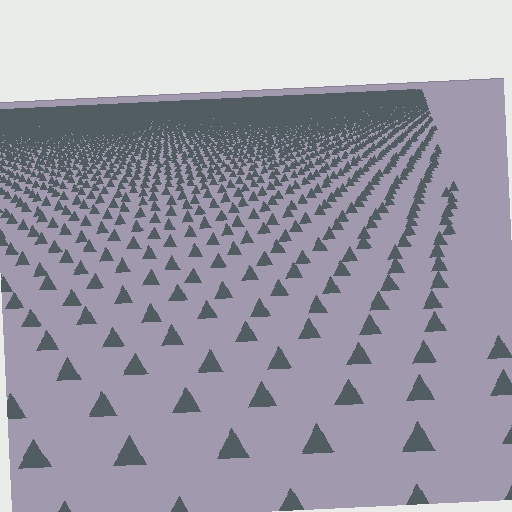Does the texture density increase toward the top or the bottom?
Density increases toward the top.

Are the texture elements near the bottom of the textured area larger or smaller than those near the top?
Larger. Near the bottom, elements are closer to the viewer and appear at a bigger on-screen size.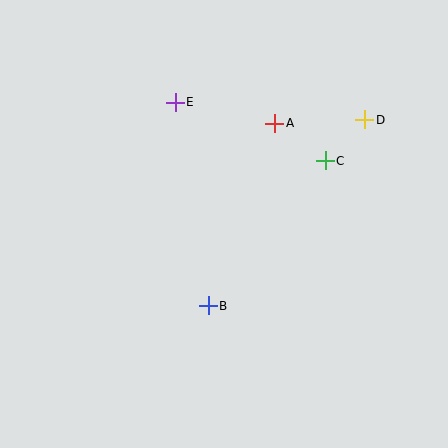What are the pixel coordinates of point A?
Point A is at (275, 123).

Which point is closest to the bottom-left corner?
Point B is closest to the bottom-left corner.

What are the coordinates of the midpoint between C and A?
The midpoint between C and A is at (300, 142).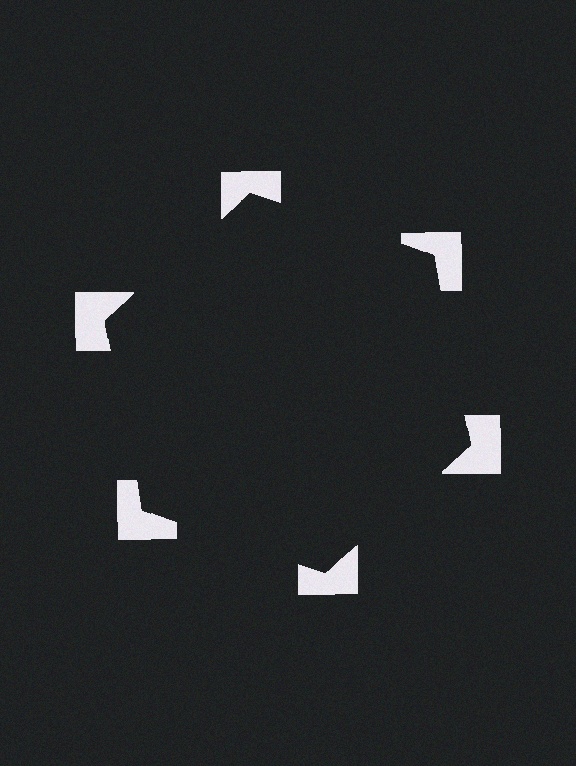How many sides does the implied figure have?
6 sides.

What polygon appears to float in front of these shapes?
An illusory hexagon — its edges are inferred from the aligned wedge cuts in the notched squares, not physically drawn.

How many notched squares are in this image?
There are 6 — one at each vertex of the illusory hexagon.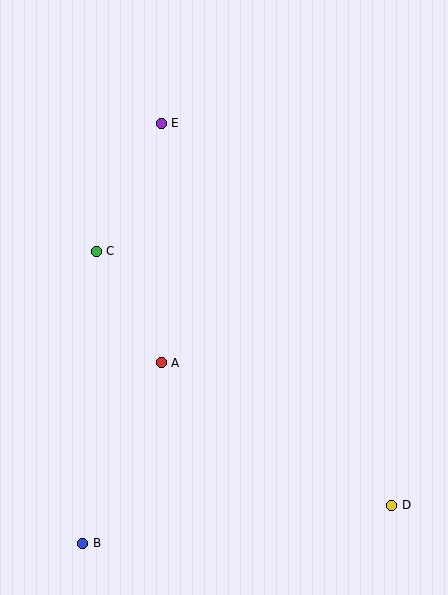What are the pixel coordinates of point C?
Point C is at (96, 251).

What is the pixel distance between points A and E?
The distance between A and E is 239 pixels.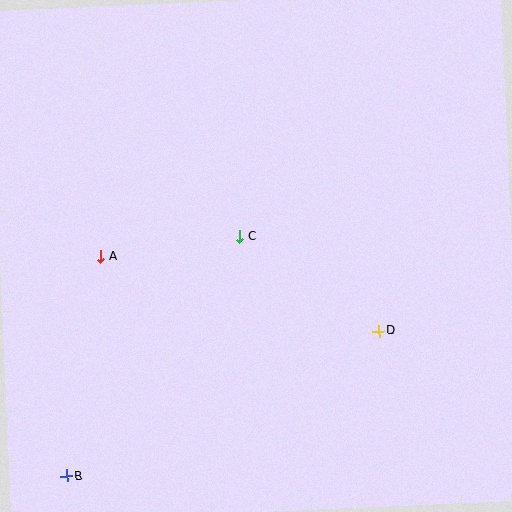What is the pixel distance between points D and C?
The distance between D and C is 168 pixels.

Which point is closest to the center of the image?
Point C at (240, 237) is closest to the center.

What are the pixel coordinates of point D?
Point D is at (379, 331).